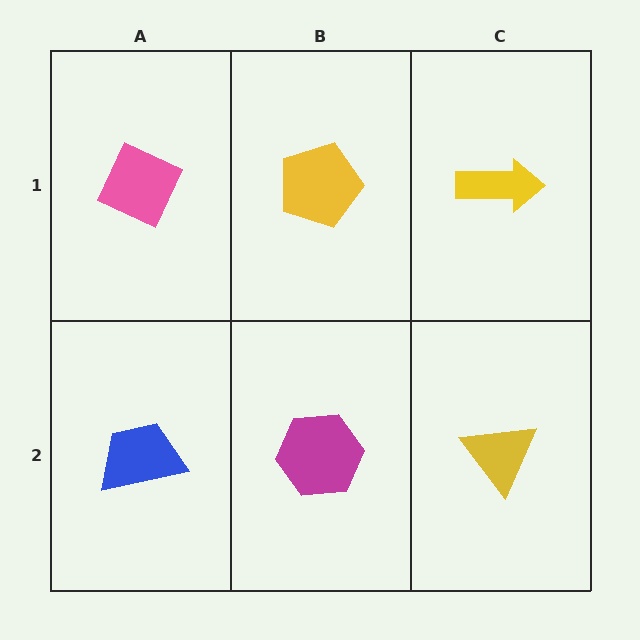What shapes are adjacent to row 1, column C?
A yellow triangle (row 2, column C), a yellow pentagon (row 1, column B).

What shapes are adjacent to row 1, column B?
A magenta hexagon (row 2, column B), a pink diamond (row 1, column A), a yellow arrow (row 1, column C).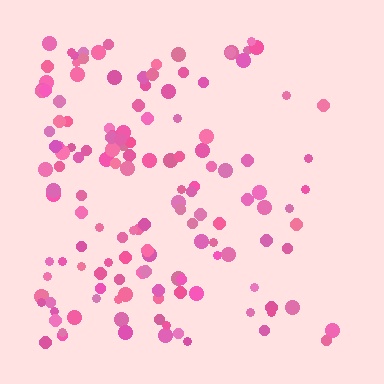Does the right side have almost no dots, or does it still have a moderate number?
Still a moderate number, just noticeably fewer than the left.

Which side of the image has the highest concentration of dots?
The left.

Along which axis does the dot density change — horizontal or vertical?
Horizontal.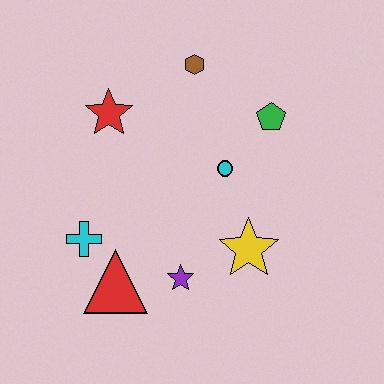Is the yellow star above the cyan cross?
No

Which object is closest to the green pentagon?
The cyan circle is closest to the green pentagon.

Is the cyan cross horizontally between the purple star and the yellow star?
No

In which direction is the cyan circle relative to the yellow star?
The cyan circle is above the yellow star.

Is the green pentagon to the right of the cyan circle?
Yes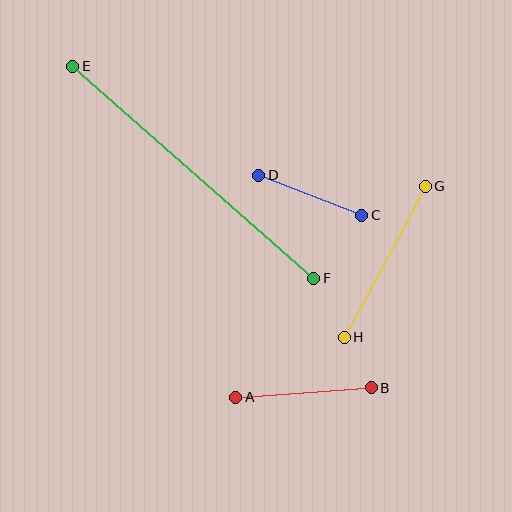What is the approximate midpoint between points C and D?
The midpoint is at approximately (310, 195) pixels.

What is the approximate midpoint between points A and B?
The midpoint is at approximately (303, 392) pixels.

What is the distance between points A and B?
The distance is approximately 136 pixels.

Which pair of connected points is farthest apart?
Points E and F are farthest apart.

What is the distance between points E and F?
The distance is approximately 321 pixels.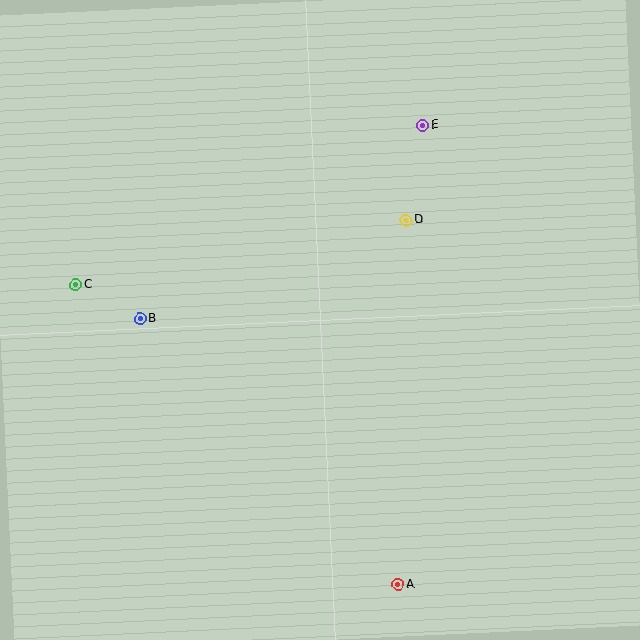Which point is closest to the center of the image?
Point D at (406, 220) is closest to the center.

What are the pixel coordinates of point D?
Point D is at (406, 220).